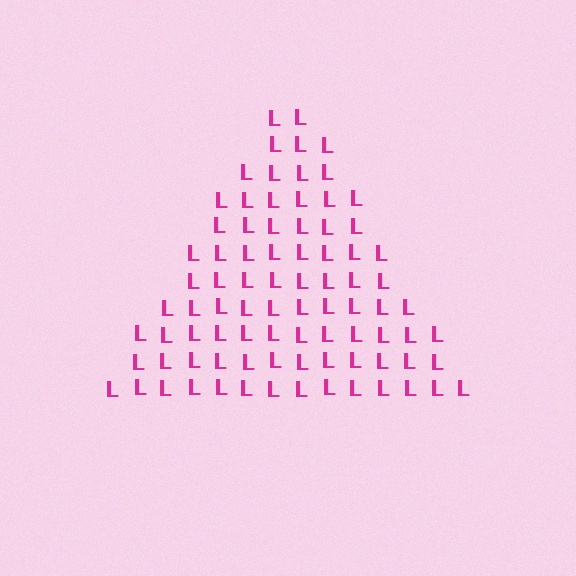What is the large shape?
The large shape is a triangle.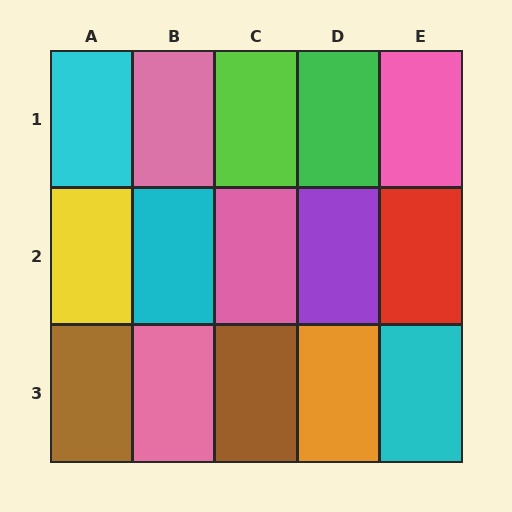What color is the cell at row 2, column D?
Purple.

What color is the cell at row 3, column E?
Cyan.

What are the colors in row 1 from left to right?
Cyan, pink, lime, green, pink.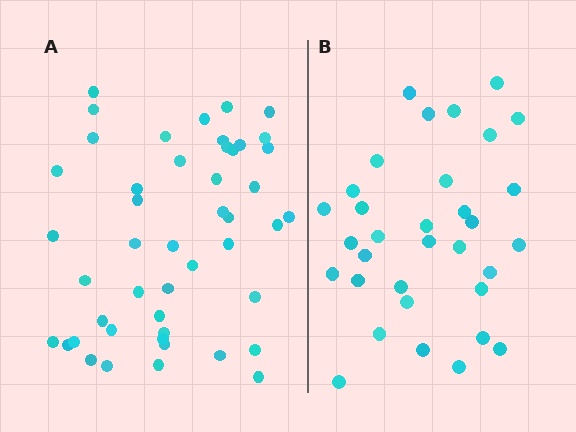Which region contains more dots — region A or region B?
Region A (the left region) has more dots.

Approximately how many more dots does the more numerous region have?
Region A has approximately 15 more dots than region B.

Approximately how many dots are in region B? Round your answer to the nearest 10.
About 30 dots. (The exact count is 33, which rounds to 30.)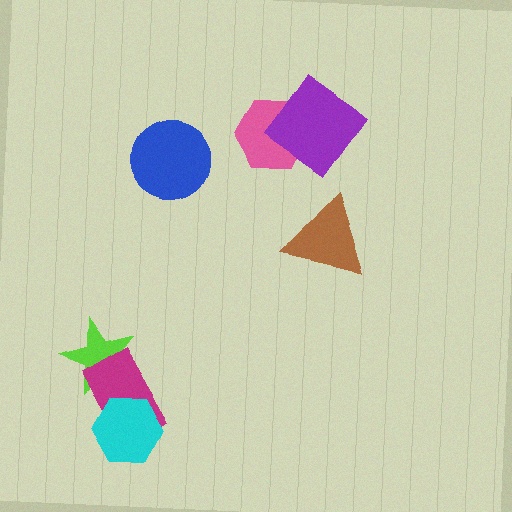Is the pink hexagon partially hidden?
Yes, it is partially covered by another shape.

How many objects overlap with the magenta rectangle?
2 objects overlap with the magenta rectangle.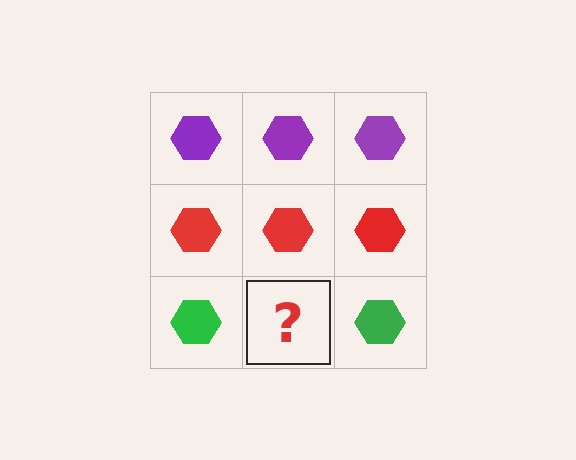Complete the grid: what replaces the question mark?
The question mark should be replaced with a green hexagon.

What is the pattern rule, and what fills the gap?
The rule is that each row has a consistent color. The gap should be filled with a green hexagon.